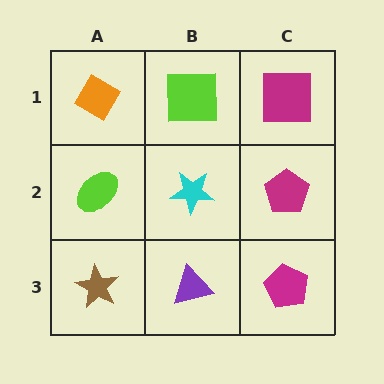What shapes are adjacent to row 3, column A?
A lime ellipse (row 2, column A), a purple triangle (row 3, column B).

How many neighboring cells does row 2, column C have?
3.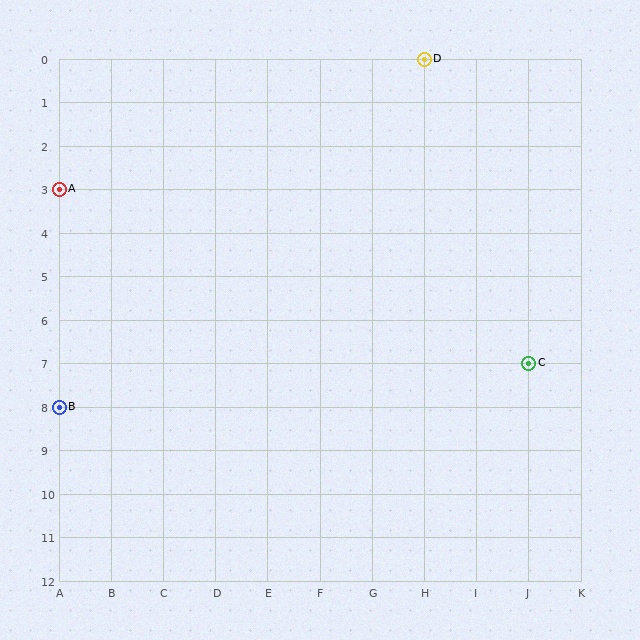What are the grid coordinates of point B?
Point B is at grid coordinates (A, 8).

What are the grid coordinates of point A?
Point A is at grid coordinates (A, 3).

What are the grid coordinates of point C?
Point C is at grid coordinates (J, 7).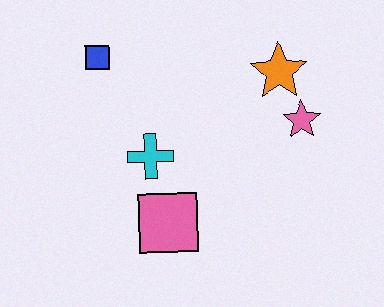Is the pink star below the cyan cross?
No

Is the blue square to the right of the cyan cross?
No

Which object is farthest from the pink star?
The blue square is farthest from the pink star.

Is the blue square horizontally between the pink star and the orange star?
No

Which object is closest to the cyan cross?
The pink square is closest to the cyan cross.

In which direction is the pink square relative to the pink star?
The pink square is to the left of the pink star.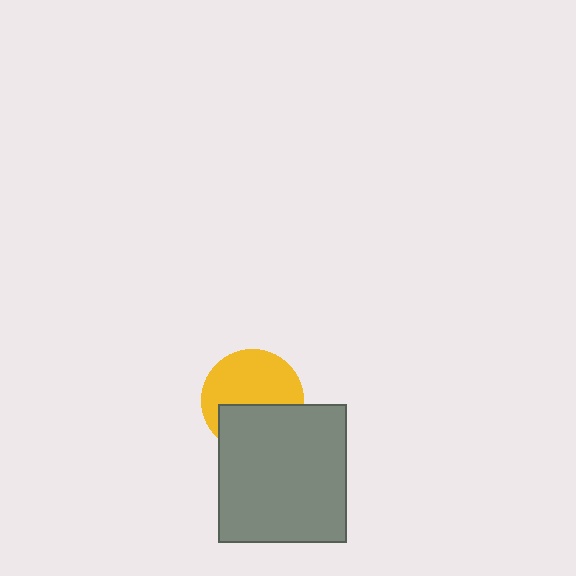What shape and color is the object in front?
The object in front is a gray rectangle.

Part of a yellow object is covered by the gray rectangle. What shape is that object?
It is a circle.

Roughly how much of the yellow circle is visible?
About half of it is visible (roughly 58%).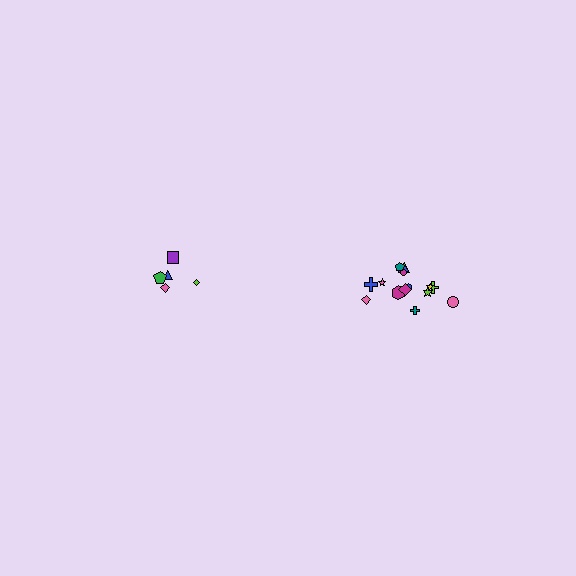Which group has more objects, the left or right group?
The right group.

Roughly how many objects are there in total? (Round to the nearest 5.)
Roughly 20 objects in total.